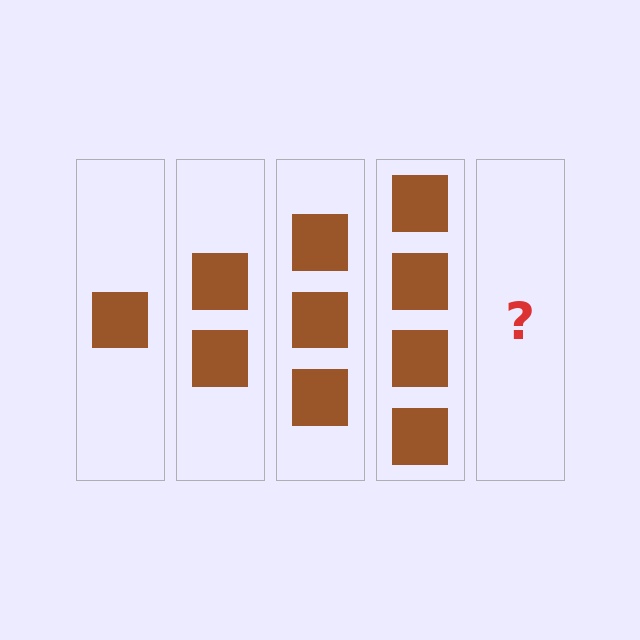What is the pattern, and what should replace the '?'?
The pattern is that each step adds one more square. The '?' should be 5 squares.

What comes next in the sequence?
The next element should be 5 squares.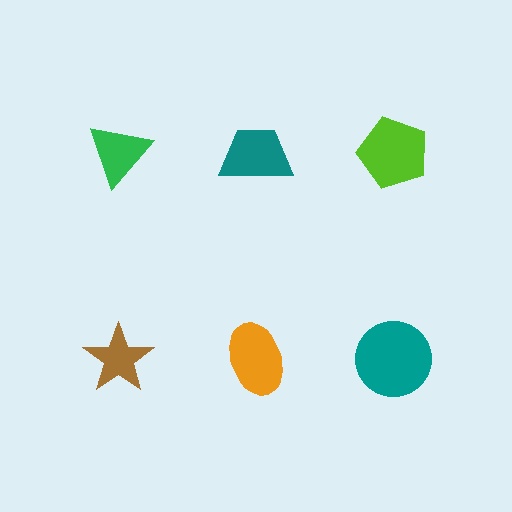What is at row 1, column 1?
A green triangle.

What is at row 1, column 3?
A lime pentagon.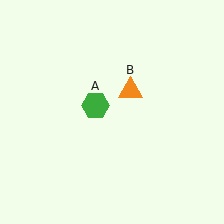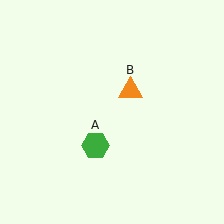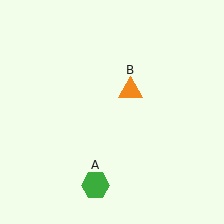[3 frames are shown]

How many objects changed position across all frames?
1 object changed position: green hexagon (object A).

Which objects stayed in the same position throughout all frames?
Orange triangle (object B) remained stationary.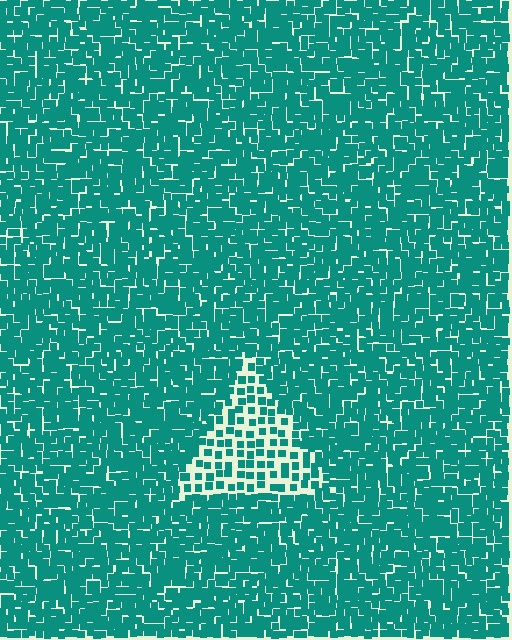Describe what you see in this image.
The image contains small teal elements arranged at two different densities. A triangle-shaped region is visible where the elements are less densely packed than the surrounding area.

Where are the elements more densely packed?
The elements are more densely packed outside the triangle boundary.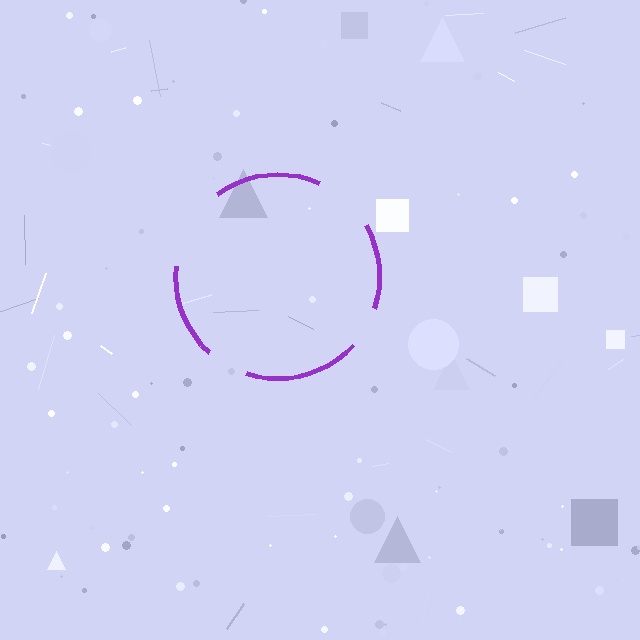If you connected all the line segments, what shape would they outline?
They would outline a circle.